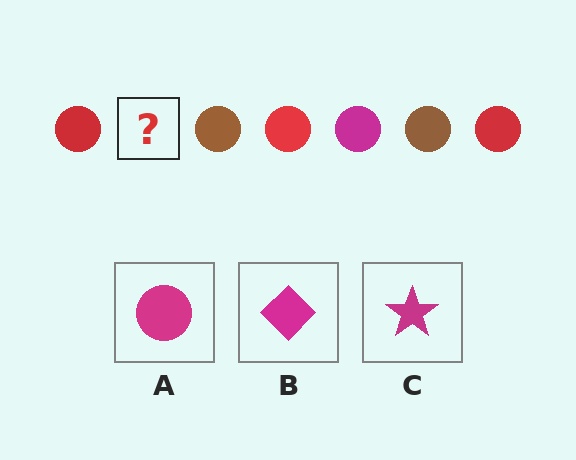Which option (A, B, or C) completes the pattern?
A.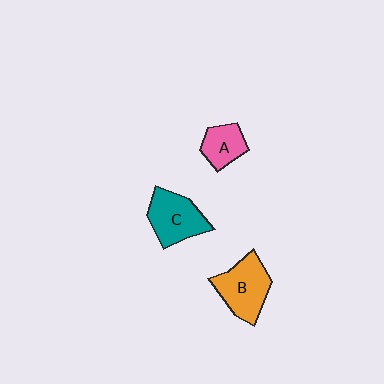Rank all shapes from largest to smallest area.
From largest to smallest: B (orange), C (teal), A (pink).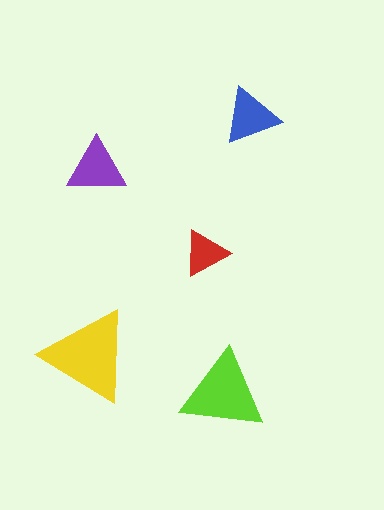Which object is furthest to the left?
The yellow triangle is leftmost.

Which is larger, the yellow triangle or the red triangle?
The yellow one.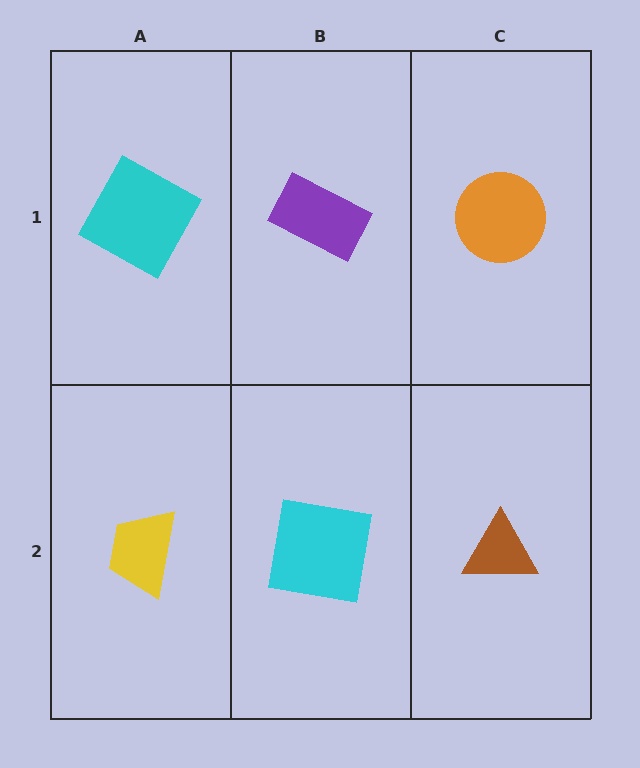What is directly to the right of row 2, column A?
A cyan square.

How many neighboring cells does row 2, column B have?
3.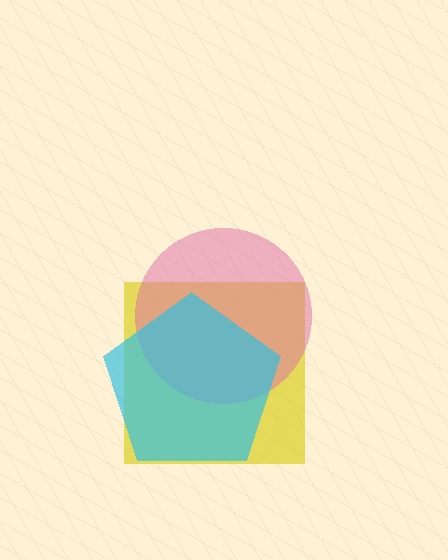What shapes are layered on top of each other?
The layered shapes are: a yellow square, a pink circle, a cyan pentagon.